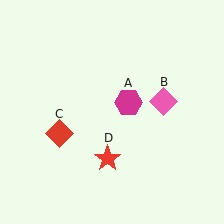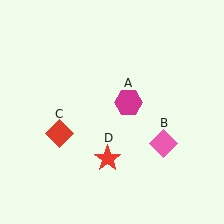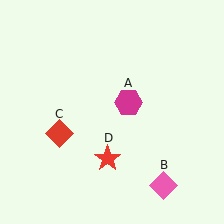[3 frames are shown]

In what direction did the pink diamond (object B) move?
The pink diamond (object B) moved down.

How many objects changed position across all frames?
1 object changed position: pink diamond (object B).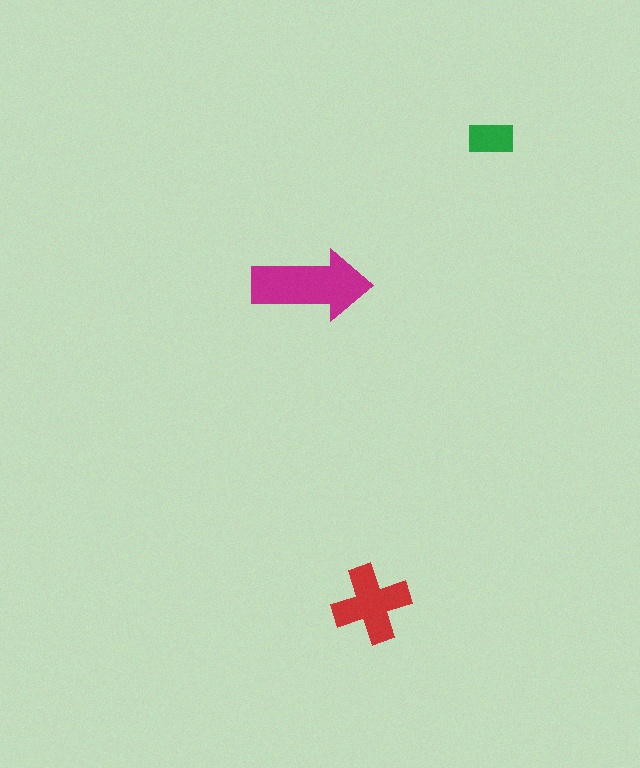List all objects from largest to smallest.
The magenta arrow, the red cross, the green rectangle.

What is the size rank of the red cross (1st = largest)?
2nd.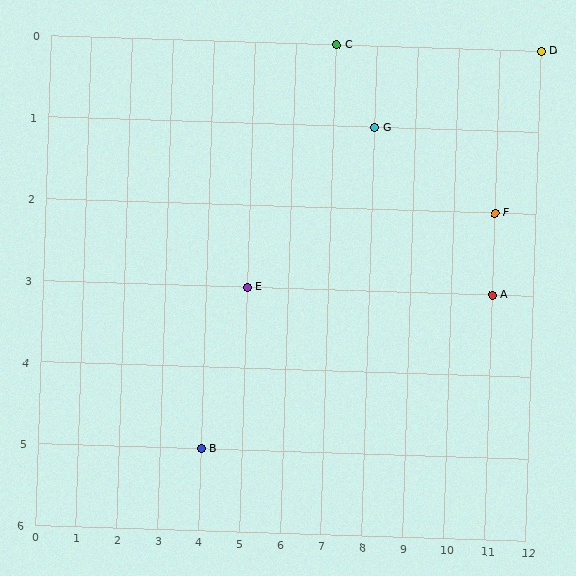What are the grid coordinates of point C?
Point C is at grid coordinates (7, 0).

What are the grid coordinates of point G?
Point G is at grid coordinates (8, 1).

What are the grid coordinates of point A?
Point A is at grid coordinates (11, 3).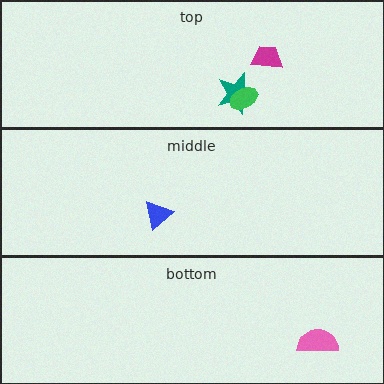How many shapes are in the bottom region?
1.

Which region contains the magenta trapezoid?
The top region.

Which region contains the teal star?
The top region.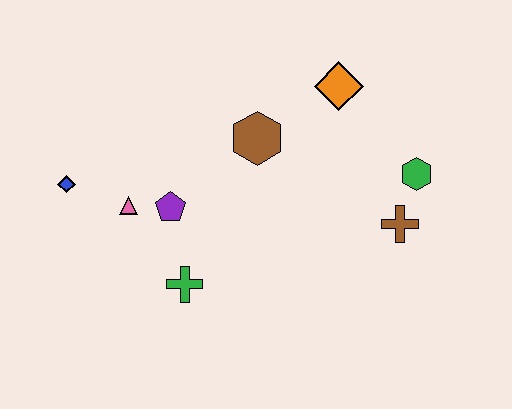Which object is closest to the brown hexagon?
The orange diamond is closest to the brown hexagon.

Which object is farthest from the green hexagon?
The blue diamond is farthest from the green hexagon.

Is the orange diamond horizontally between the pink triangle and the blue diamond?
No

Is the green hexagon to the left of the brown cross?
No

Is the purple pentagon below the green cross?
No